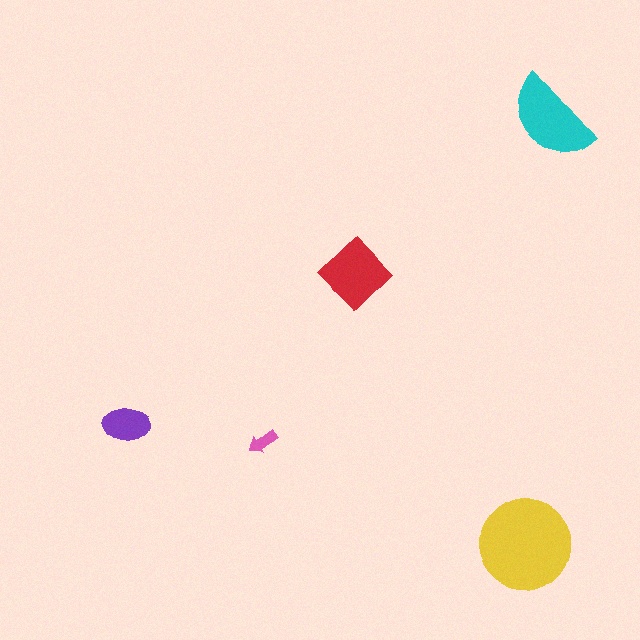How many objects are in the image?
There are 5 objects in the image.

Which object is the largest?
The yellow circle.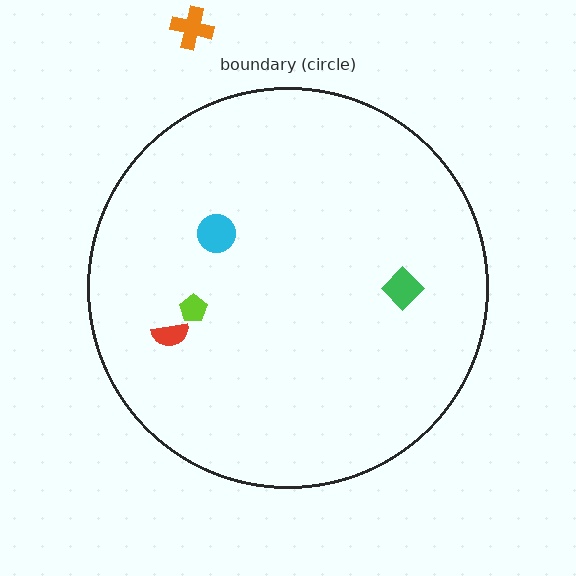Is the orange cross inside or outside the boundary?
Outside.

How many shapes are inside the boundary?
4 inside, 1 outside.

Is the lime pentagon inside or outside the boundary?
Inside.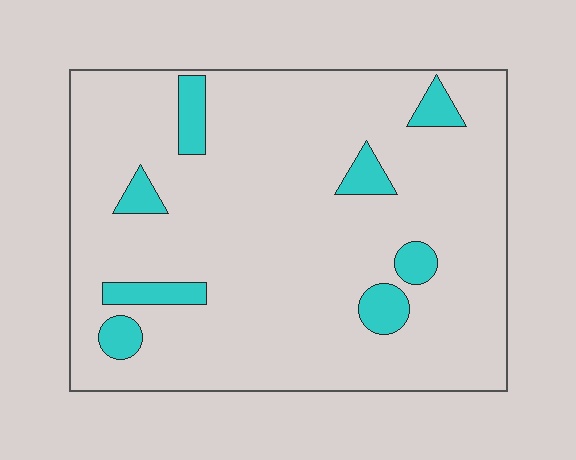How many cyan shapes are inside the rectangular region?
8.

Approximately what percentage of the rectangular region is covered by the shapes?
Approximately 10%.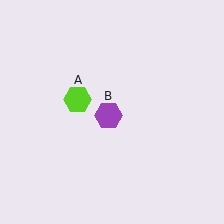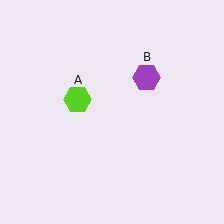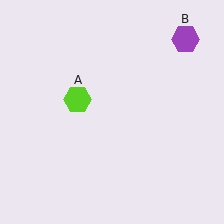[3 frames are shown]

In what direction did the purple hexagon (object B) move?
The purple hexagon (object B) moved up and to the right.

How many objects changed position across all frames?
1 object changed position: purple hexagon (object B).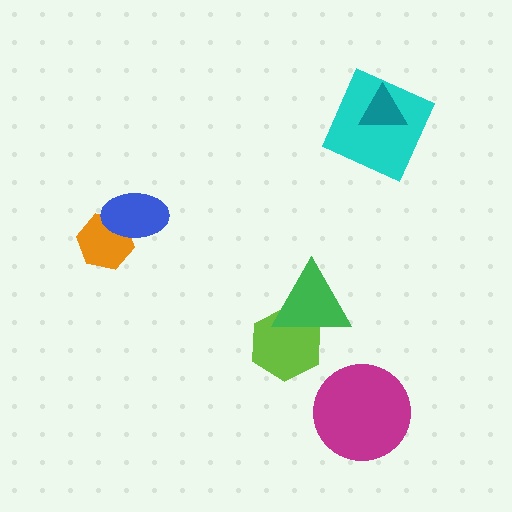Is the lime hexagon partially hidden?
Yes, it is partially covered by another shape.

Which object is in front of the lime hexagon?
The green triangle is in front of the lime hexagon.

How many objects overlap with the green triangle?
1 object overlaps with the green triangle.